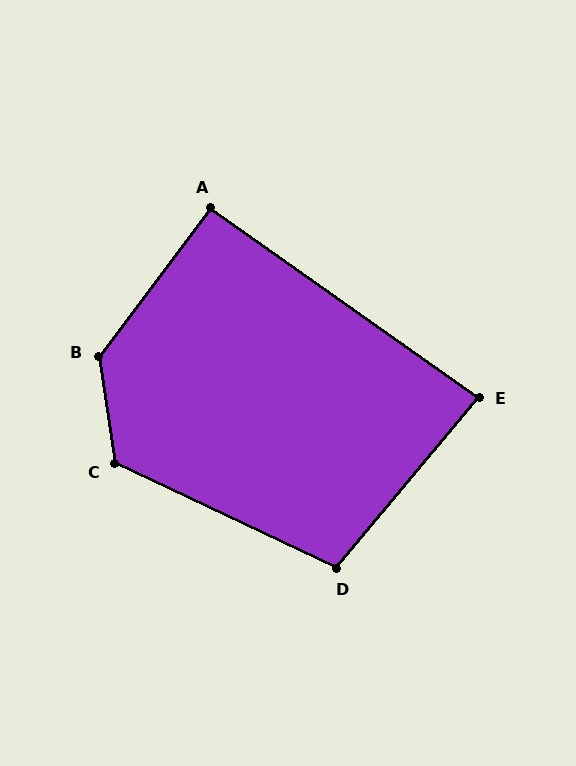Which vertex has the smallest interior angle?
E, at approximately 85 degrees.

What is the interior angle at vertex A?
Approximately 92 degrees (approximately right).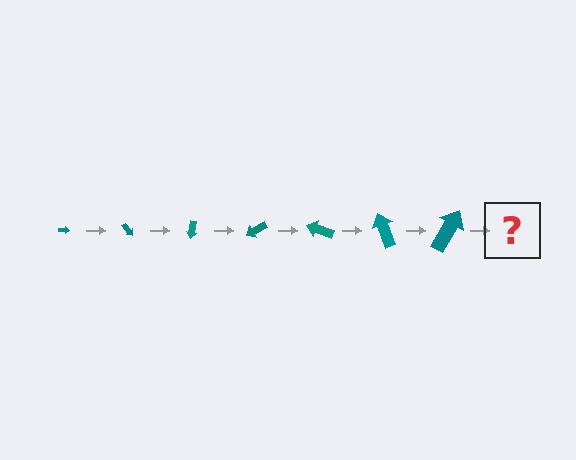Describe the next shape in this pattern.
It should be an arrow, larger than the previous one and rotated 350 degrees from the start.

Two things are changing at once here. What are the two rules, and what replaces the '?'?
The two rules are that the arrow grows larger each step and it rotates 50 degrees each step. The '?' should be an arrow, larger than the previous one and rotated 350 degrees from the start.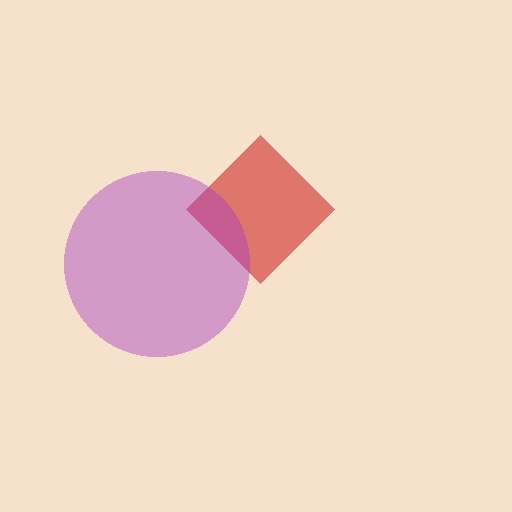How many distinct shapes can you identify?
There are 2 distinct shapes: a red diamond, a purple circle.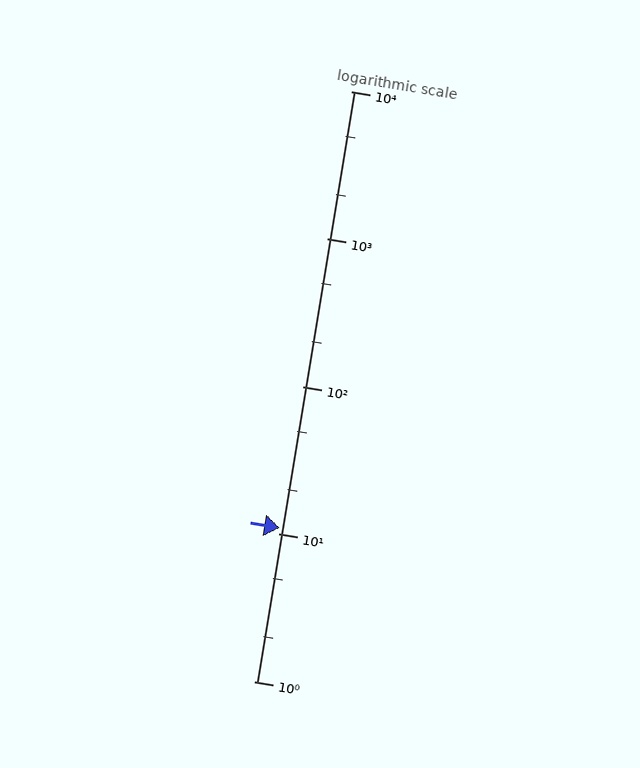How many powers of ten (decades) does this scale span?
The scale spans 4 decades, from 1 to 10000.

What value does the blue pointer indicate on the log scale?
The pointer indicates approximately 11.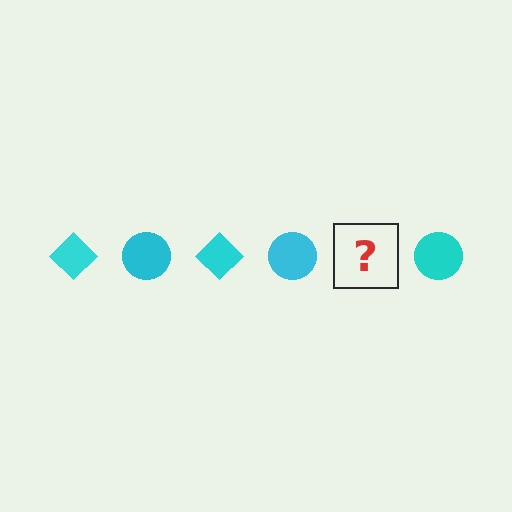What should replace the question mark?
The question mark should be replaced with a cyan diamond.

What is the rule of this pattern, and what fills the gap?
The rule is that the pattern cycles through diamond, circle shapes in cyan. The gap should be filled with a cyan diamond.